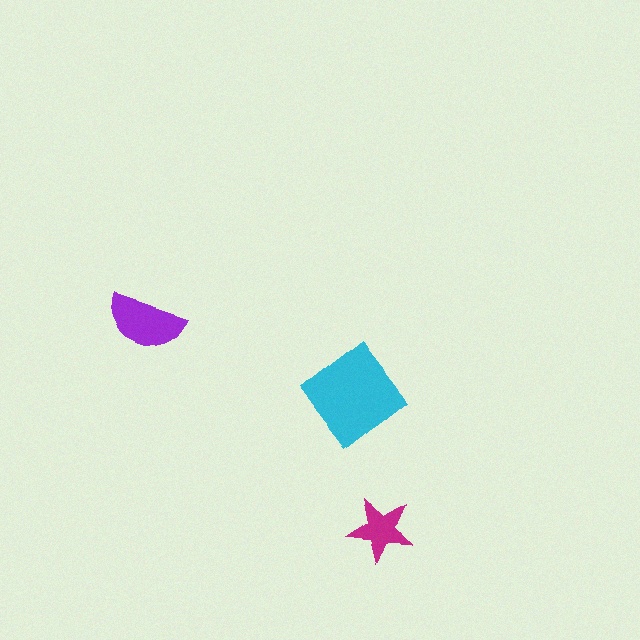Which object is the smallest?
The magenta star.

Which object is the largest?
The cyan diamond.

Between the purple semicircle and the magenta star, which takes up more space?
The purple semicircle.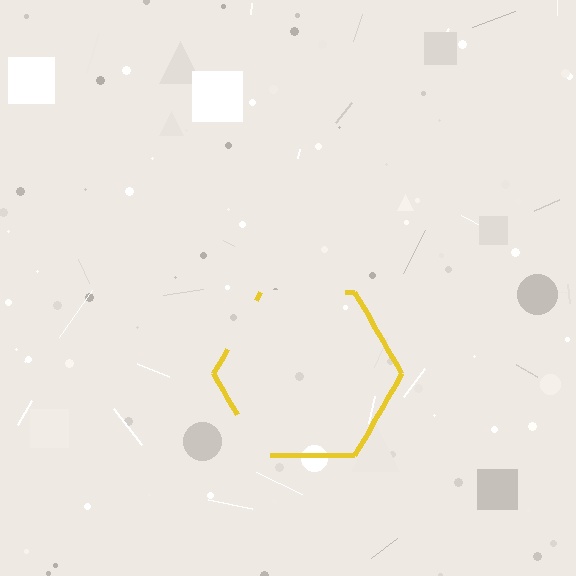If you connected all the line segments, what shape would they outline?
They would outline a hexagon.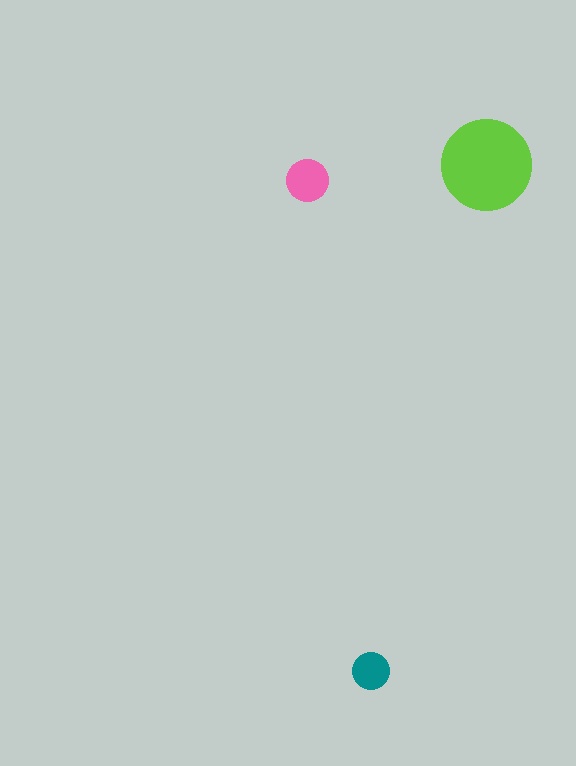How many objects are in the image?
There are 3 objects in the image.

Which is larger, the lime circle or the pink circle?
The lime one.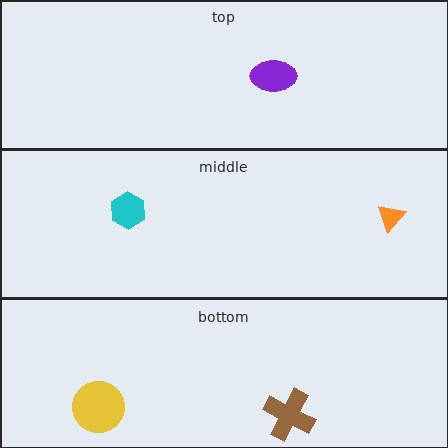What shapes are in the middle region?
The cyan hexagon, the orange triangle.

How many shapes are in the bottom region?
2.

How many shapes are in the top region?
1.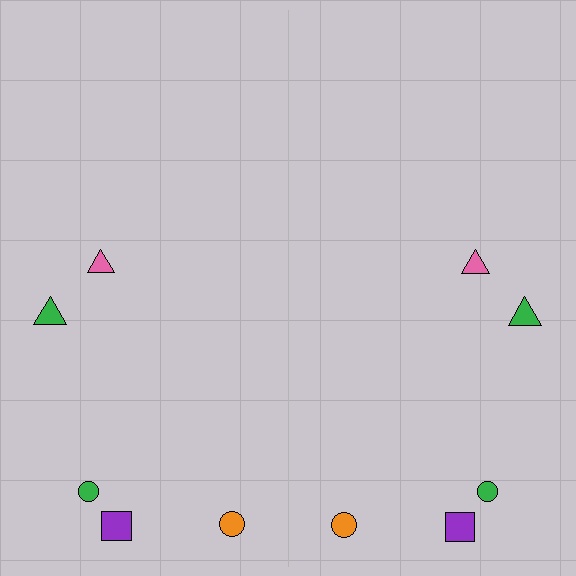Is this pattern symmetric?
Yes, this pattern has bilateral (reflection) symmetry.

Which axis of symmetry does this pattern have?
The pattern has a vertical axis of symmetry running through the center of the image.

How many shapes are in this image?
There are 10 shapes in this image.